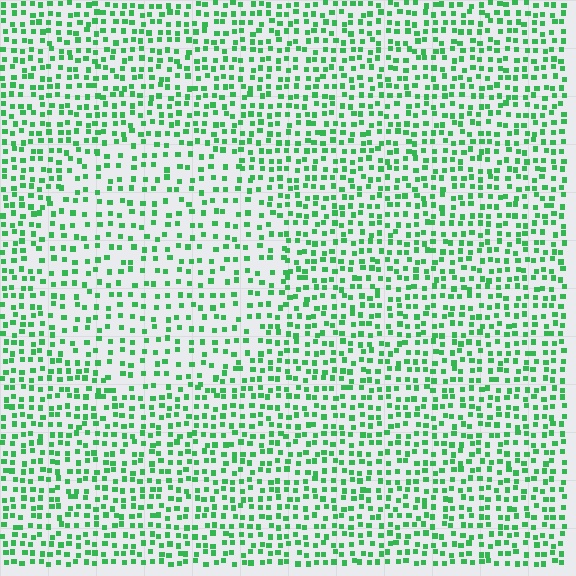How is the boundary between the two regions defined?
The boundary is defined by a change in element density (approximately 1.6x ratio). All elements are the same color, size, and shape.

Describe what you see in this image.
The image contains small green elements arranged at two different densities. A circle-shaped region is visible where the elements are less densely packed than the surrounding area.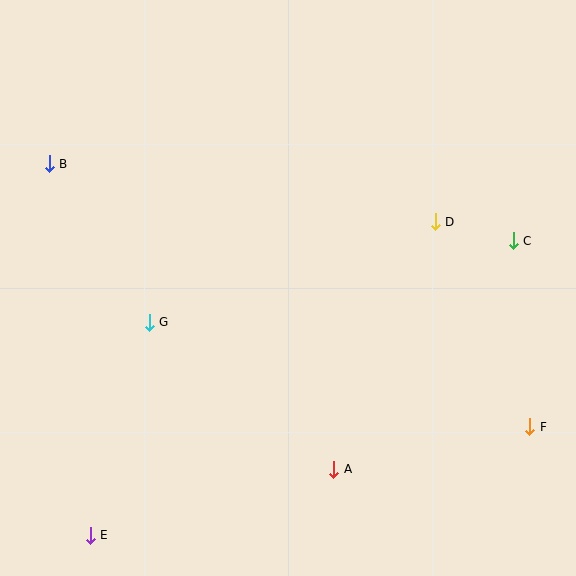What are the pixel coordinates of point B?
Point B is at (49, 164).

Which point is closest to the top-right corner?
Point C is closest to the top-right corner.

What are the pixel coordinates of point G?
Point G is at (149, 322).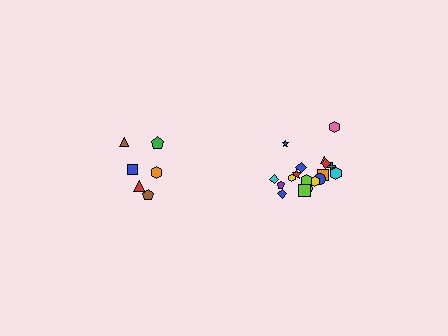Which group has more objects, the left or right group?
The right group.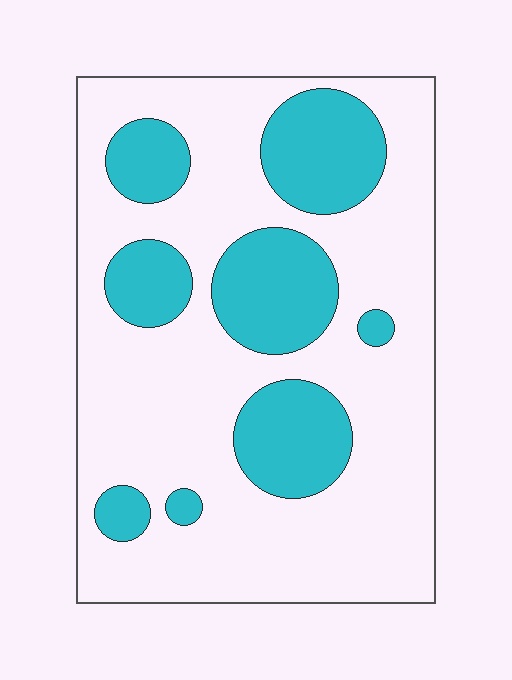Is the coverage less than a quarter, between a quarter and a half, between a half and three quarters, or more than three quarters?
Between a quarter and a half.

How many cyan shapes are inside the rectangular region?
8.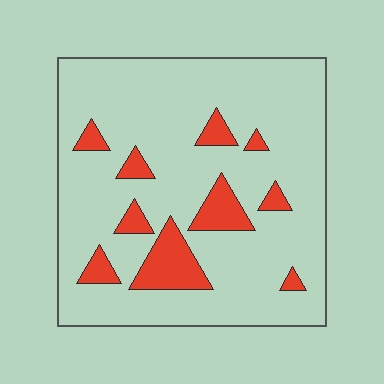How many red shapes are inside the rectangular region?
10.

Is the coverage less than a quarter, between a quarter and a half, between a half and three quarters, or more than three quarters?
Less than a quarter.